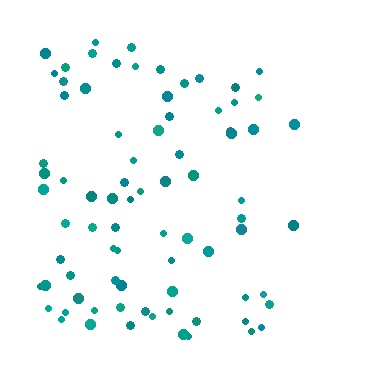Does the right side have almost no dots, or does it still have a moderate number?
Still a moderate number, just noticeably fewer than the left.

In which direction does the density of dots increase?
From right to left, with the left side densest.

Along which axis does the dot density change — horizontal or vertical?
Horizontal.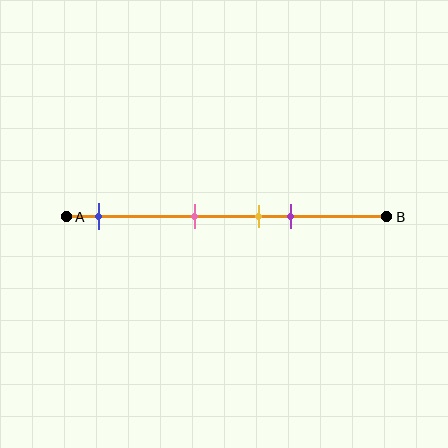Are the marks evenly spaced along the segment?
No, the marks are not evenly spaced.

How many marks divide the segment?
There are 4 marks dividing the segment.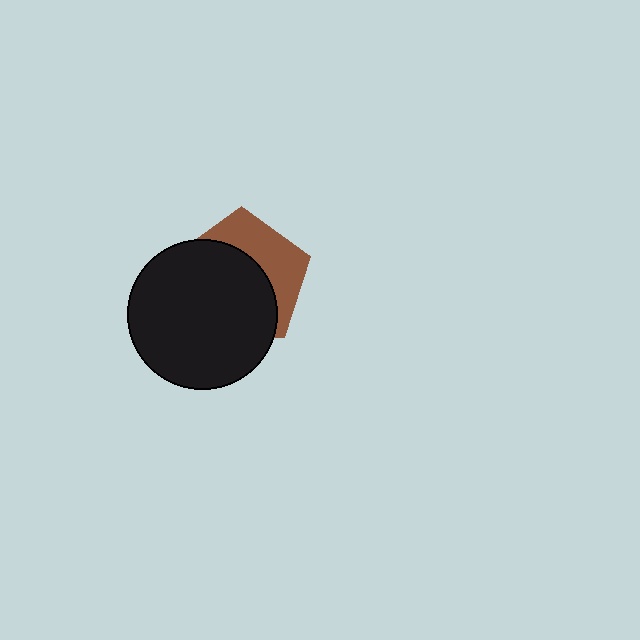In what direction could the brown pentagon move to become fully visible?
The brown pentagon could move toward the upper-right. That would shift it out from behind the black circle entirely.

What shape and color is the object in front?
The object in front is a black circle.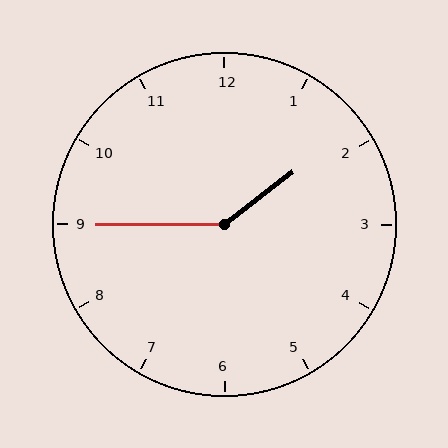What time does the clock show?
1:45.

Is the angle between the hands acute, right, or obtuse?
It is obtuse.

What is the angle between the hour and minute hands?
Approximately 142 degrees.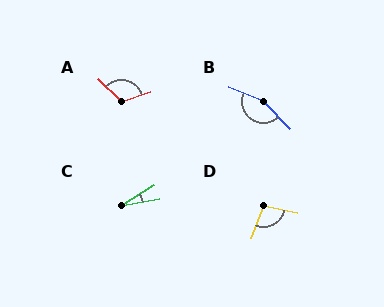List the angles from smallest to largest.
C (22°), D (98°), A (116°), B (157°).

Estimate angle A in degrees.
Approximately 116 degrees.